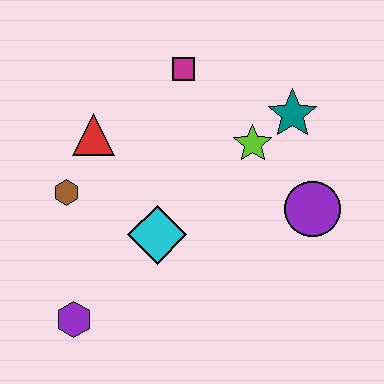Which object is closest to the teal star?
The lime star is closest to the teal star.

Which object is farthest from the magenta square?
The purple hexagon is farthest from the magenta square.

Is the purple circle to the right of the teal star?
Yes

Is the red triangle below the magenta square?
Yes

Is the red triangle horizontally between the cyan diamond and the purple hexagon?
Yes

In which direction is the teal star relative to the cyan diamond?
The teal star is to the right of the cyan diamond.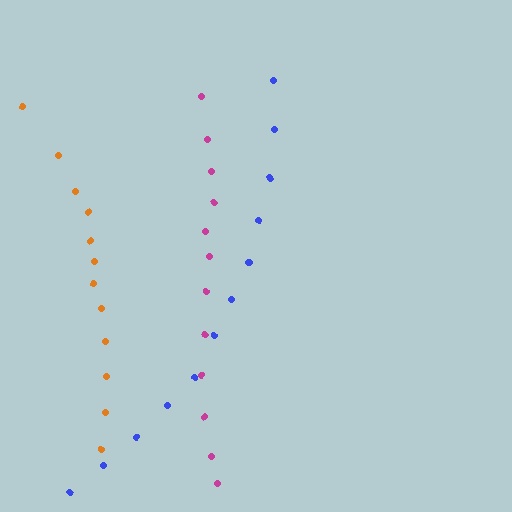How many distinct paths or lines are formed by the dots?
There are 3 distinct paths.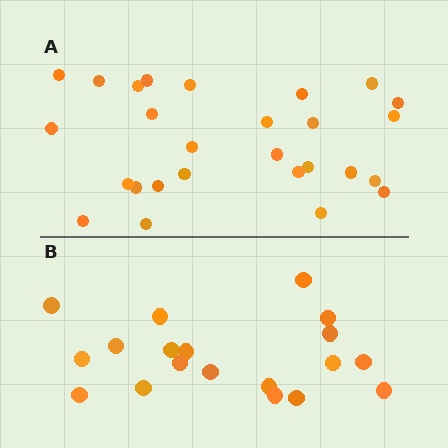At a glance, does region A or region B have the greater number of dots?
Region A (the top region) has more dots.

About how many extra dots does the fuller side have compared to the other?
Region A has roughly 8 or so more dots than region B.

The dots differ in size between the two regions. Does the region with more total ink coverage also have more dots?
No. Region B has more total ink coverage because its dots are larger, but region A actually contains more individual dots. Total area can be misleading — the number of items is what matters here.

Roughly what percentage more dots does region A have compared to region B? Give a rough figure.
About 40% more.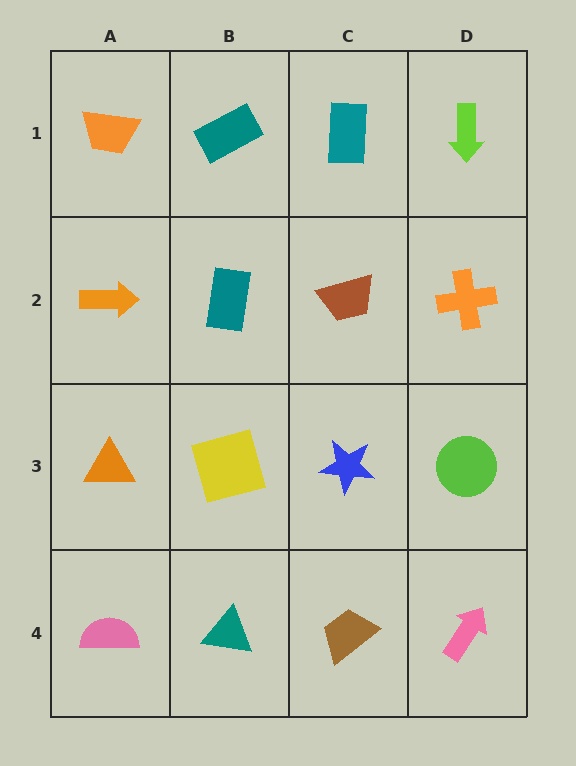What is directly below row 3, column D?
A pink arrow.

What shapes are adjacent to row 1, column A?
An orange arrow (row 2, column A), a teal rectangle (row 1, column B).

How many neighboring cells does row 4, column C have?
3.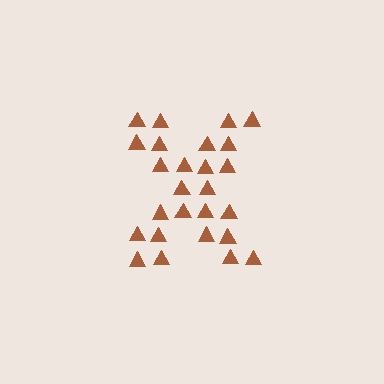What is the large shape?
The large shape is the letter X.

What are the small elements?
The small elements are triangles.